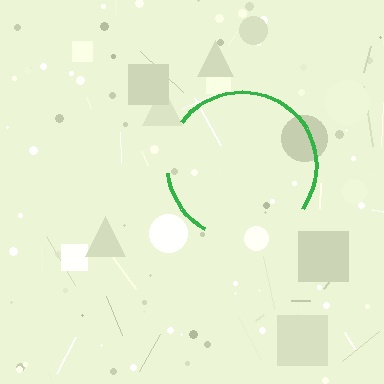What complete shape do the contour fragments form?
The contour fragments form a circle.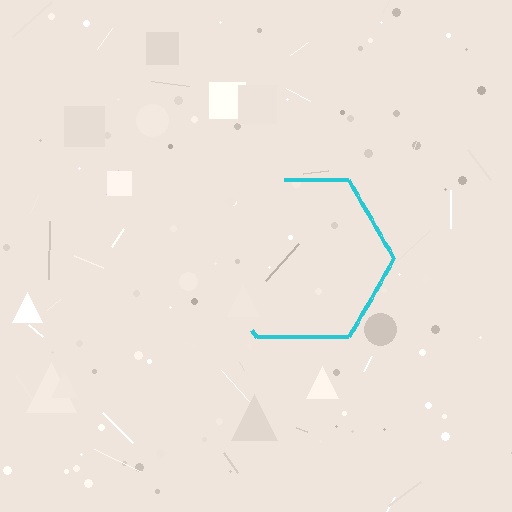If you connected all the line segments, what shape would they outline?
They would outline a hexagon.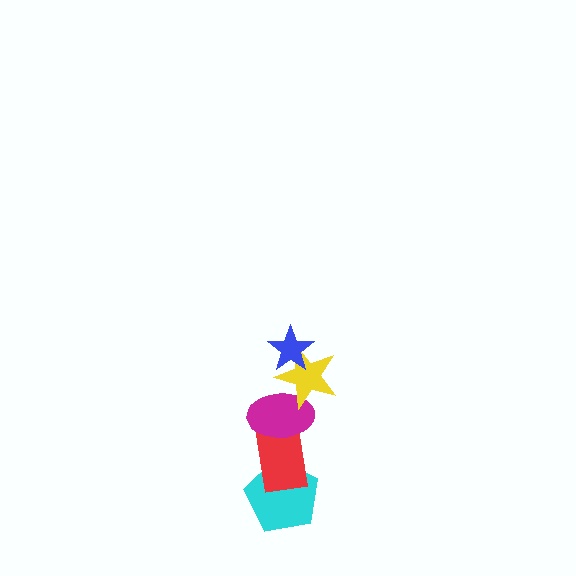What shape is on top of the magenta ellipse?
The yellow star is on top of the magenta ellipse.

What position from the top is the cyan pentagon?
The cyan pentagon is 5th from the top.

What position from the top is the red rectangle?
The red rectangle is 4th from the top.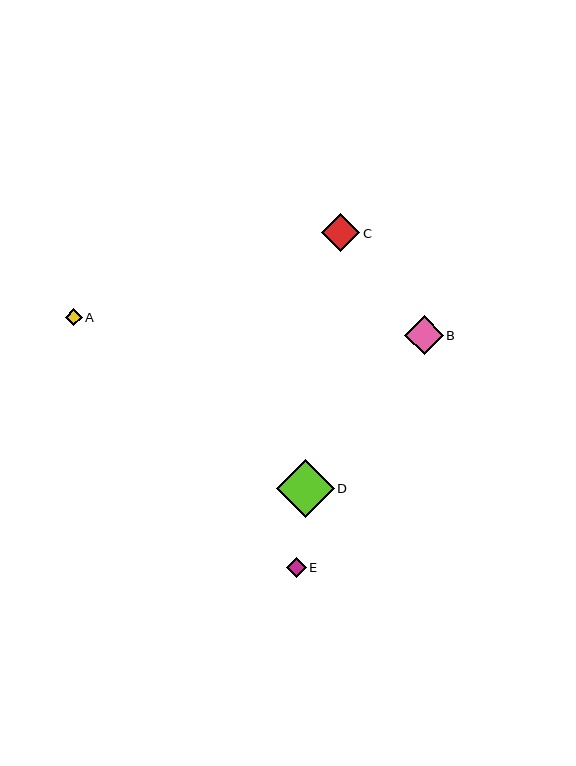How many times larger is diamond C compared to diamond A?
Diamond C is approximately 2.2 times the size of diamond A.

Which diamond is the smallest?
Diamond A is the smallest with a size of approximately 17 pixels.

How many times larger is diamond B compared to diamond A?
Diamond B is approximately 2.2 times the size of diamond A.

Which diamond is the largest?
Diamond D is the largest with a size of approximately 58 pixels.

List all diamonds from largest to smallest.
From largest to smallest: D, C, B, E, A.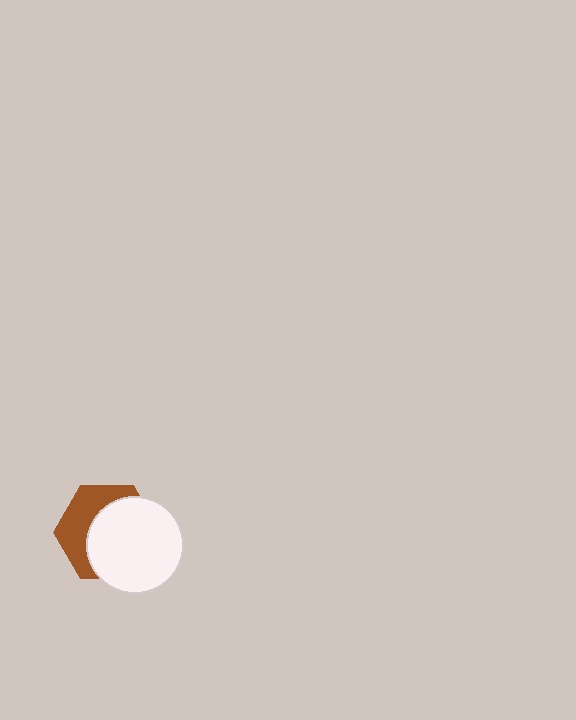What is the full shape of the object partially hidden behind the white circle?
The partially hidden object is a brown hexagon.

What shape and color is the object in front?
The object in front is a white circle.